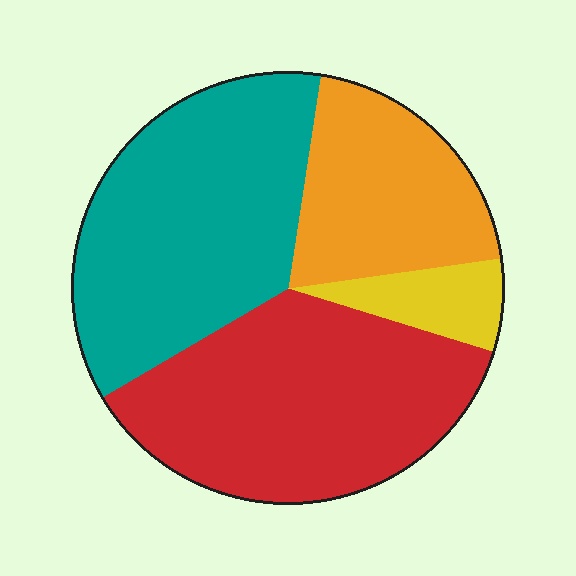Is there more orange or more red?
Red.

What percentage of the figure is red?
Red covers roughly 35% of the figure.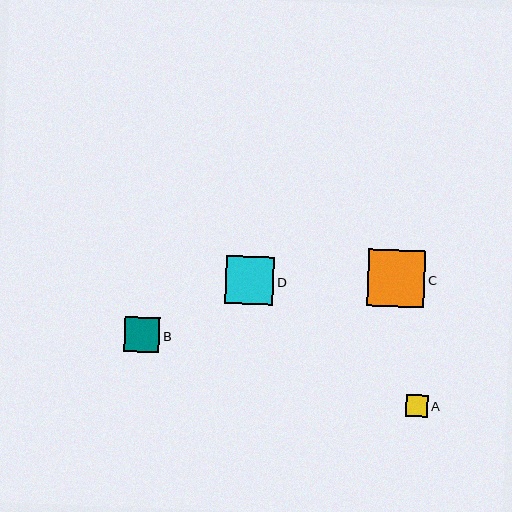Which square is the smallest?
Square A is the smallest with a size of approximately 23 pixels.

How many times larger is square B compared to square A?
Square B is approximately 1.6 times the size of square A.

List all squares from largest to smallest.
From largest to smallest: C, D, B, A.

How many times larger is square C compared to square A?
Square C is approximately 2.5 times the size of square A.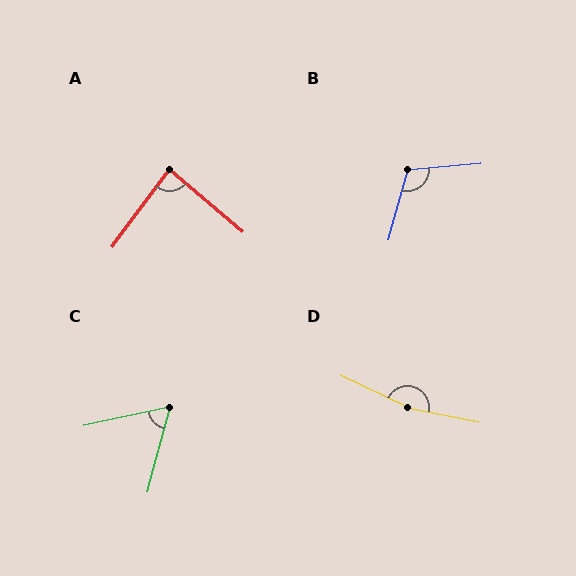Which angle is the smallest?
C, at approximately 63 degrees.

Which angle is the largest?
D, at approximately 166 degrees.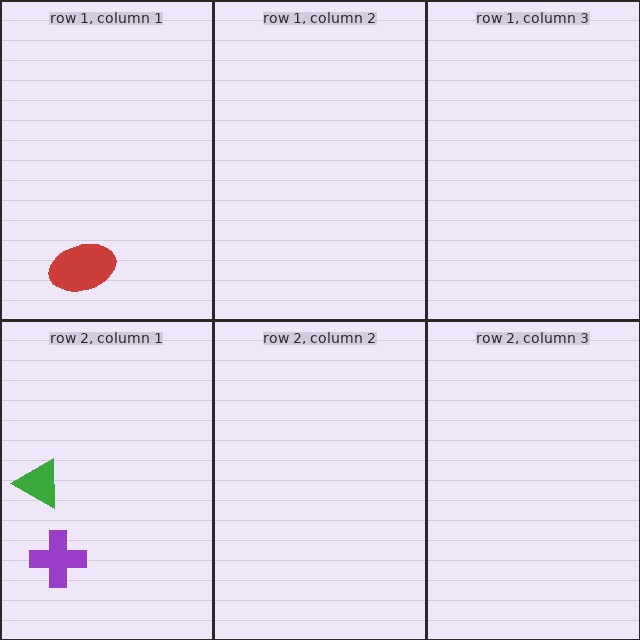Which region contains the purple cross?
The row 2, column 1 region.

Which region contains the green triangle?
The row 2, column 1 region.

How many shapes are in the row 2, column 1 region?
2.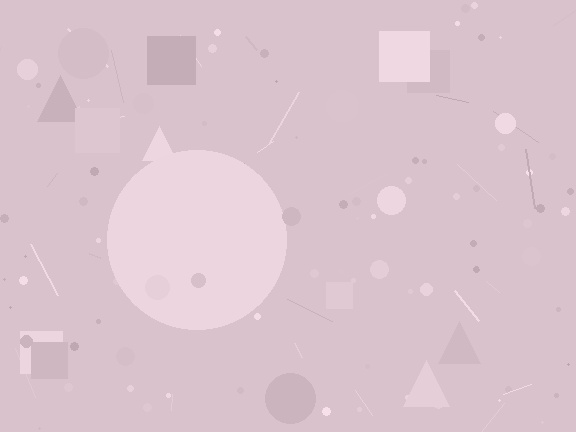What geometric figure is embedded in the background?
A circle is embedded in the background.